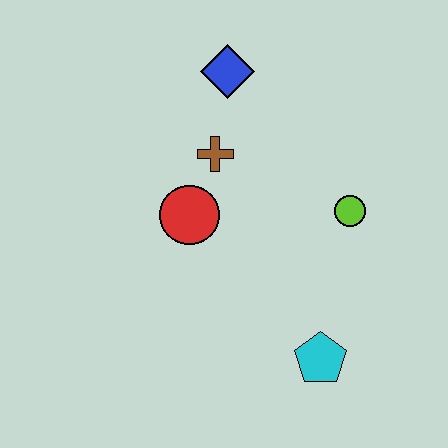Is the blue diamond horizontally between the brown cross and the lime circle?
Yes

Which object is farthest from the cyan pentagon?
The blue diamond is farthest from the cyan pentagon.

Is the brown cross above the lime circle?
Yes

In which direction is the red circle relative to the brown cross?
The red circle is below the brown cross.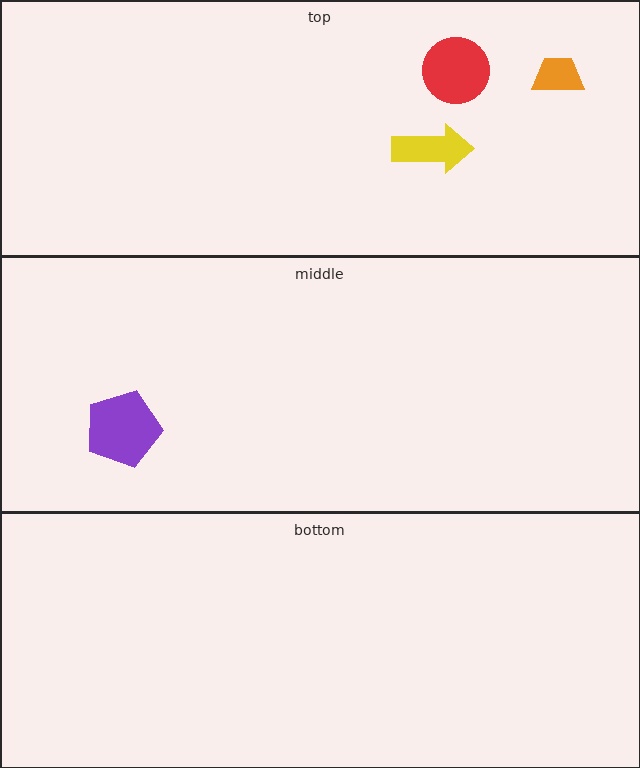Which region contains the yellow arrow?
The top region.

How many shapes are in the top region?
3.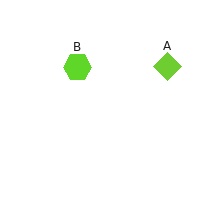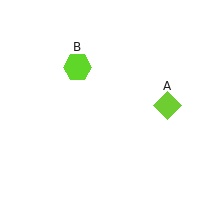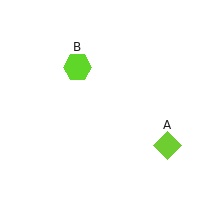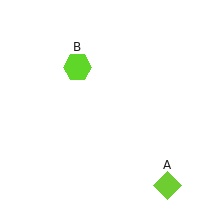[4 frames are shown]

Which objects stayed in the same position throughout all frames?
Lime hexagon (object B) remained stationary.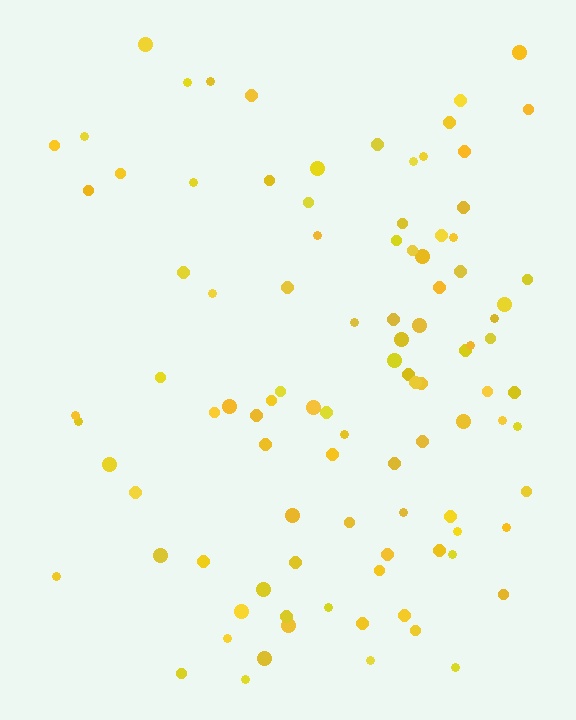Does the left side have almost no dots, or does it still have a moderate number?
Still a moderate number, just noticeably fewer than the right.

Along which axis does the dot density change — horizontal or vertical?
Horizontal.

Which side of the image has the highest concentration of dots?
The right.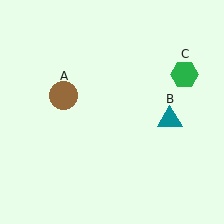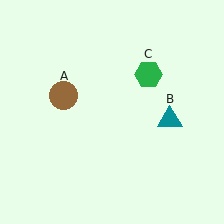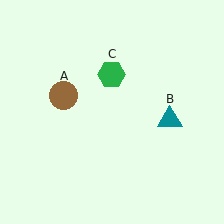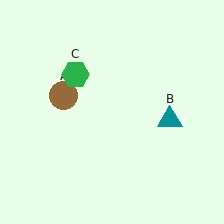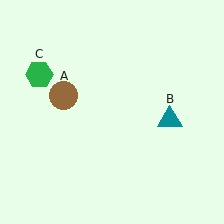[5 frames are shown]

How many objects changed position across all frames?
1 object changed position: green hexagon (object C).